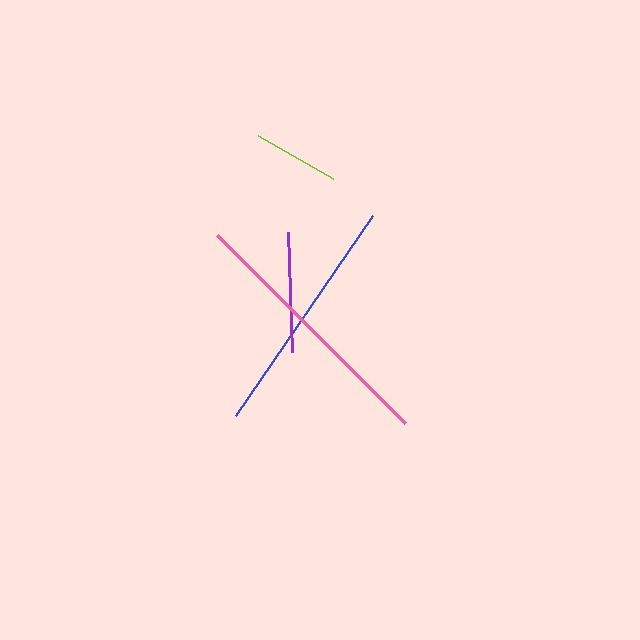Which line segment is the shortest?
The lime line is the shortest at approximately 86 pixels.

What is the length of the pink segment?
The pink segment is approximately 266 pixels long.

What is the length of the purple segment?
The purple segment is approximately 120 pixels long.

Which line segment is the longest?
The pink line is the longest at approximately 266 pixels.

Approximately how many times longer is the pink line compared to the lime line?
The pink line is approximately 3.1 times the length of the lime line.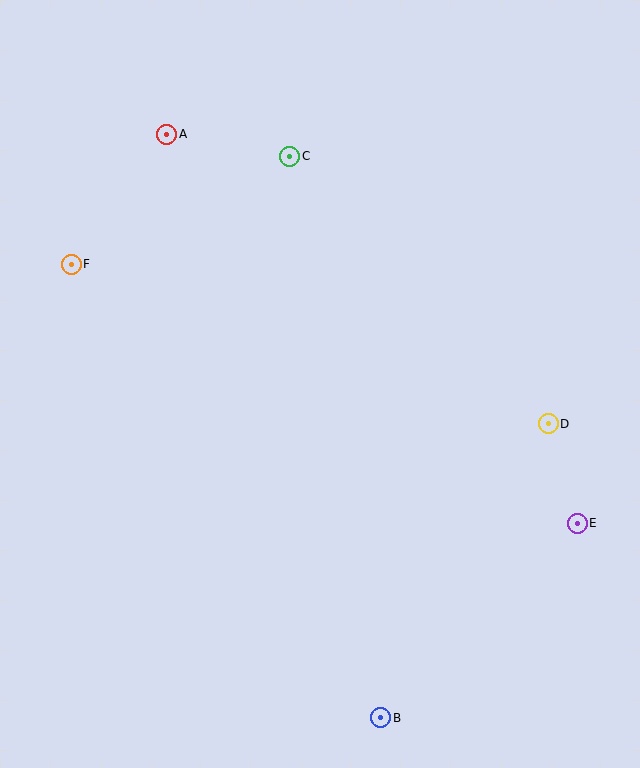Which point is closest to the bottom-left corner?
Point B is closest to the bottom-left corner.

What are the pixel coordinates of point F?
Point F is at (71, 264).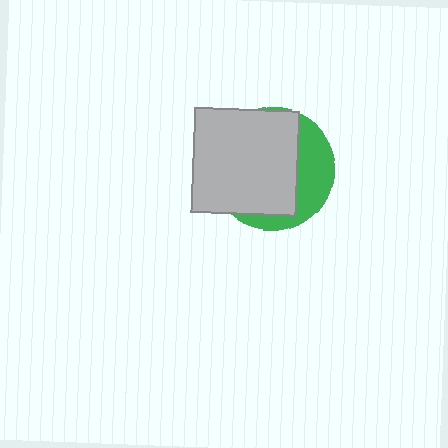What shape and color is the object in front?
The object in front is a light gray square.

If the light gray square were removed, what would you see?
You would see the complete green circle.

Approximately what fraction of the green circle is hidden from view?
Roughly 68% of the green circle is hidden behind the light gray square.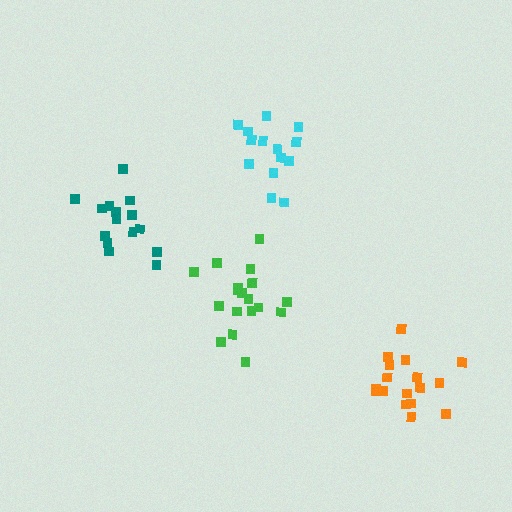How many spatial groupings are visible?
There are 4 spatial groupings.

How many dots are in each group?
Group 1: 17 dots, Group 2: 18 dots, Group 3: 14 dots, Group 4: 15 dots (64 total).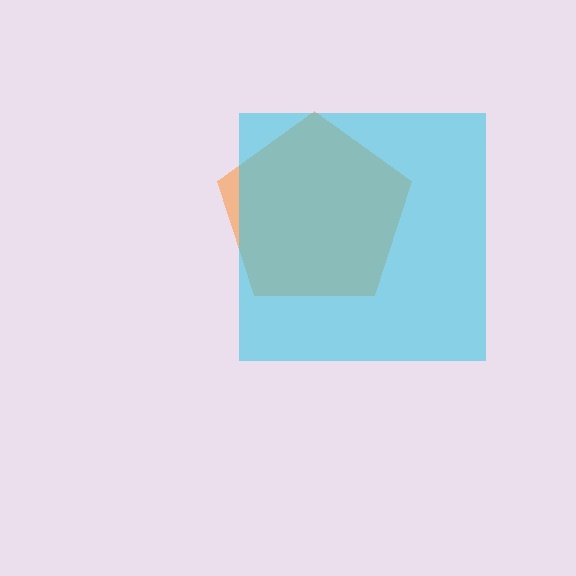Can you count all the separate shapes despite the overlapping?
Yes, there are 2 separate shapes.